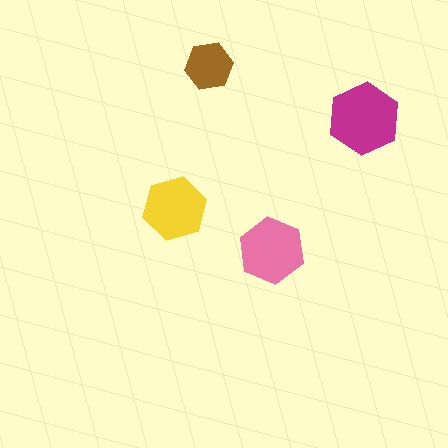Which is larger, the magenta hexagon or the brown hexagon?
The magenta one.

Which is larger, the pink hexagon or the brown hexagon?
The pink one.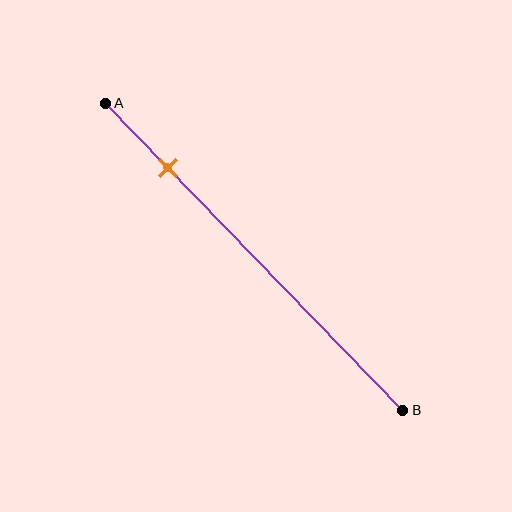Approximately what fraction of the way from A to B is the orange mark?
The orange mark is approximately 20% of the way from A to B.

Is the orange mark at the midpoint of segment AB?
No, the mark is at about 20% from A, not at the 50% midpoint.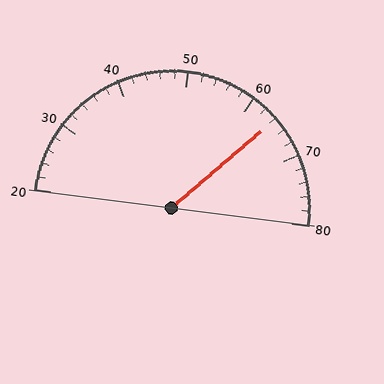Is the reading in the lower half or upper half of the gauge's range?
The reading is in the upper half of the range (20 to 80).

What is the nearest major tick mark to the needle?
The nearest major tick mark is 60.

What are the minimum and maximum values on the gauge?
The gauge ranges from 20 to 80.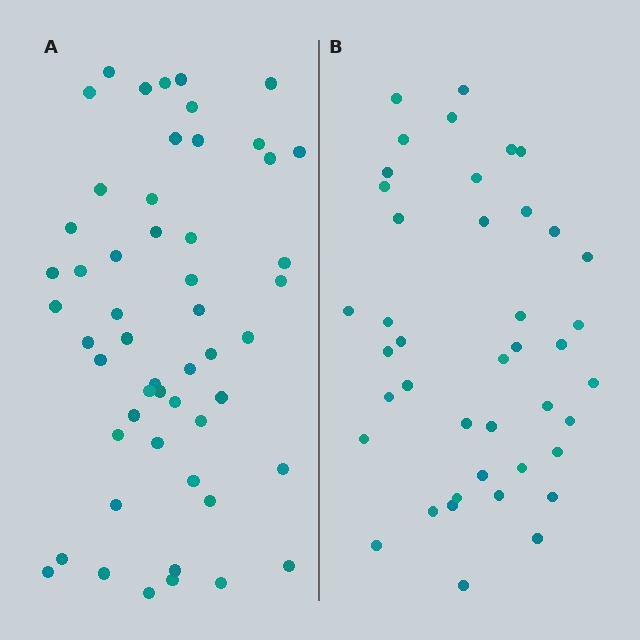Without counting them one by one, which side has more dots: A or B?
Region A (the left region) has more dots.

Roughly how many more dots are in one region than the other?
Region A has roughly 12 or so more dots than region B.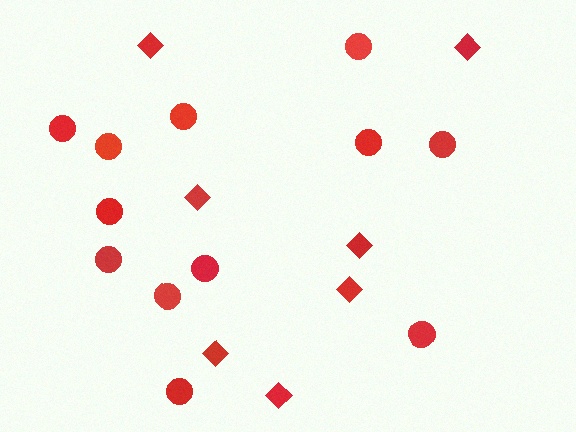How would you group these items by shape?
There are 2 groups: one group of circles (12) and one group of diamonds (7).